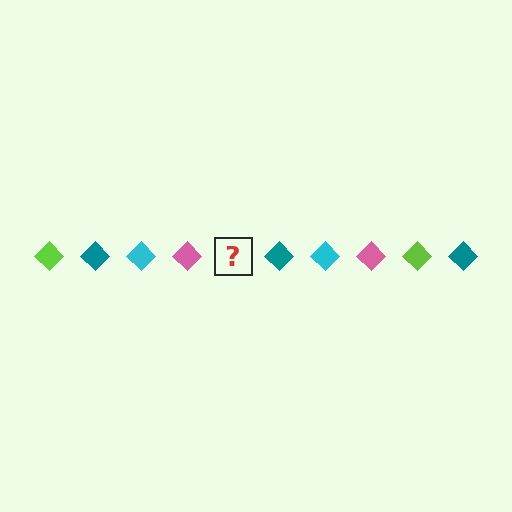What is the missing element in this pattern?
The missing element is a lime diamond.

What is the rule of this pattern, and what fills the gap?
The rule is that the pattern cycles through lime, teal, cyan, pink diamonds. The gap should be filled with a lime diamond.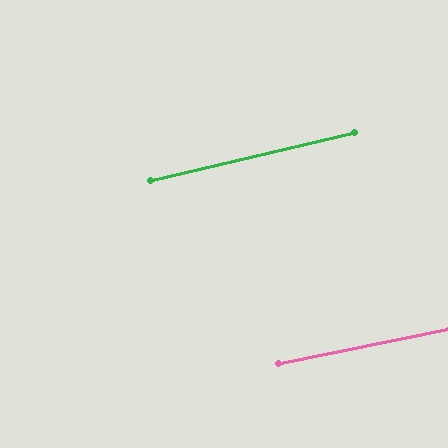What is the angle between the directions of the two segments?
Approximately 2 degrees.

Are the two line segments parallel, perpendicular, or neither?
Parallel — their directions differ by only 1.6°.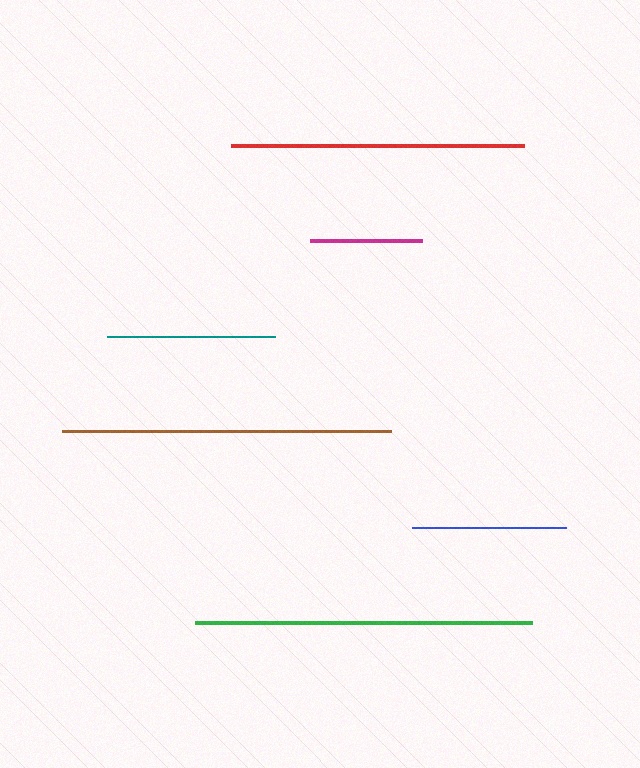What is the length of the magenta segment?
The magenta segment is approximately 111 pixels long.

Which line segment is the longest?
The green line is the longest at approximately 337 pixels.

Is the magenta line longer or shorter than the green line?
The green line is longer than the magenta line.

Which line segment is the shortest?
The magenta line is the shortest at approximately 111 pixels.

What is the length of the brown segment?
The brown segment is approximately 330 pixels long.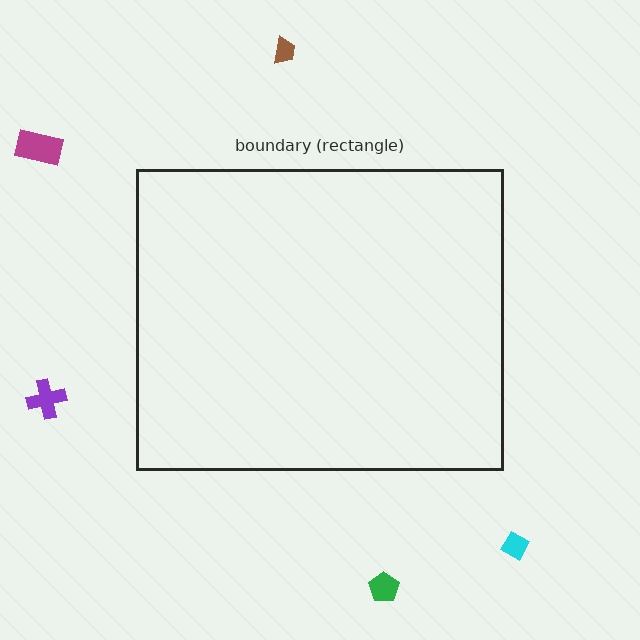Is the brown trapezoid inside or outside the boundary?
Outside.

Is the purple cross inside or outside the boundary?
Outside.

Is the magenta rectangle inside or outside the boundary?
Outside.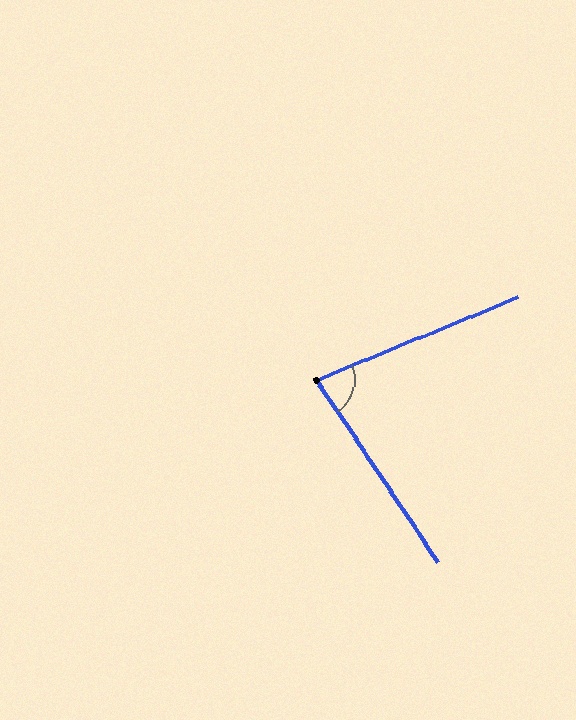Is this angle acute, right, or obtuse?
It is acute.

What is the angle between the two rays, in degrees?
Approximately 78 degrees.